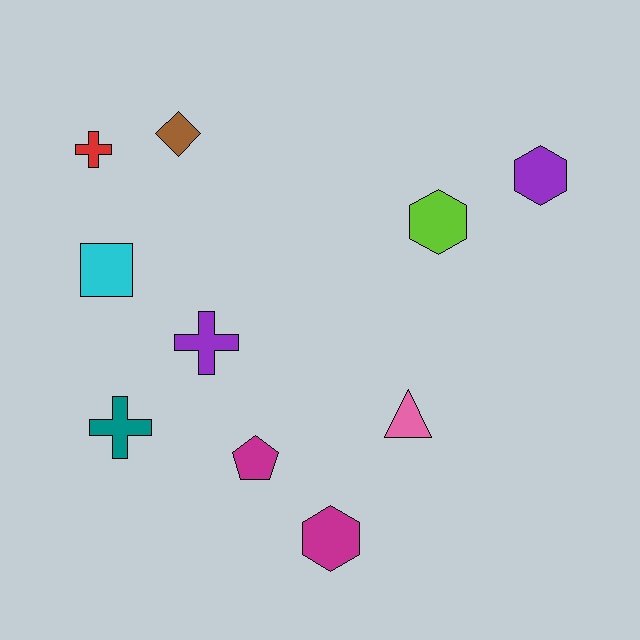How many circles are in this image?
There are no circles.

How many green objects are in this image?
There are no green objects.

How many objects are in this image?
There are 10 objects.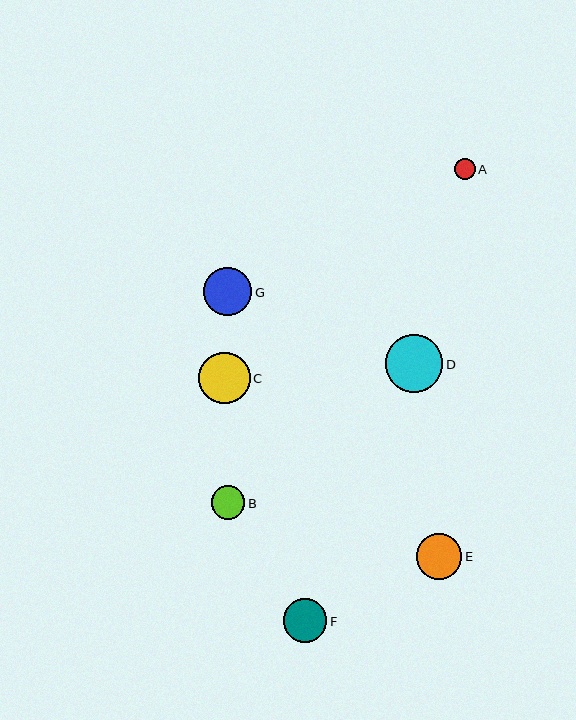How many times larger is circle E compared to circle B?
Circle E is approximately 1.3 times the size of circle B.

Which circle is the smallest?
Circle A is the smallest with a size of approximately 21 pixels.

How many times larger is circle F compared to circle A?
Circle F is approximately 2.1 times the size of circle A.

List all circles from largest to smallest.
From largest to smallest: D, C, G, E, F, B, A.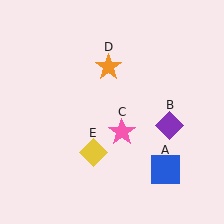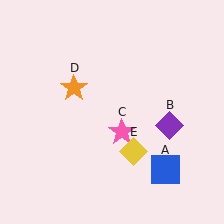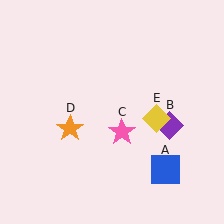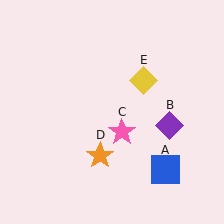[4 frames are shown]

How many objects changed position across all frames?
2 objects changed position: orange star (object D), yellow diamond (object E).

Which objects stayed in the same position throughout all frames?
Blue square (object A) and purple diamond (object B) and pink star (object C) remained stationary.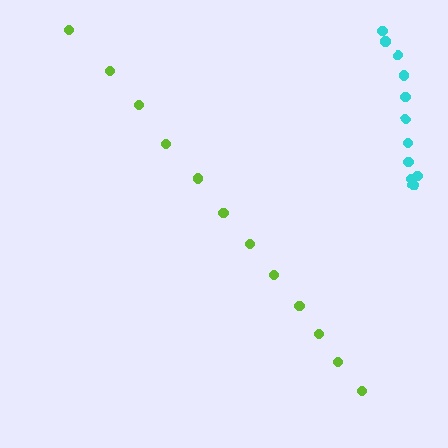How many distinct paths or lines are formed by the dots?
There are 2 distinct paths.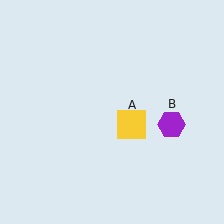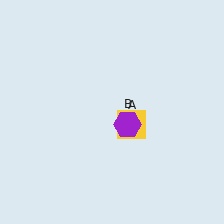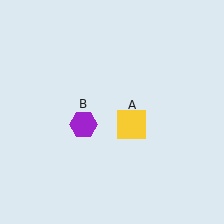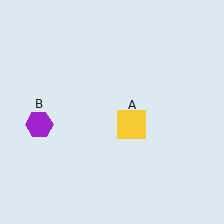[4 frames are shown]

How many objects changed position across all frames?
1 object changed position: purple hexagon (object B).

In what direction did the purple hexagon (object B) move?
The purple hexagon (object B) moved left.